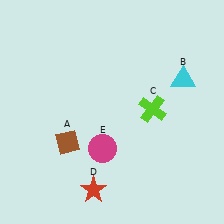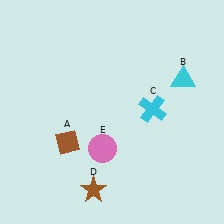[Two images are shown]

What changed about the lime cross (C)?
In Image 1, C is lime. In Image 2, it changed to cyan.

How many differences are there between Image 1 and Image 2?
There are 3 differences between the two images.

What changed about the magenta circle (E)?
In Image 1, E is magenta. In Image 2, it changed to pink.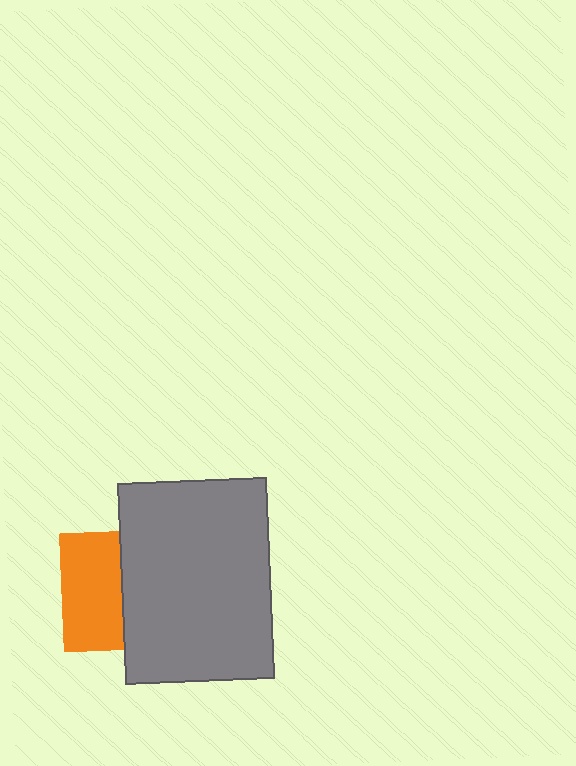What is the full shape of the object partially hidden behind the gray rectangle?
The partially hidden object is an orange square.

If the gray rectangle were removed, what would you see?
You would see the complete orange square.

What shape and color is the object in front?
The object in front is a gray rectangle.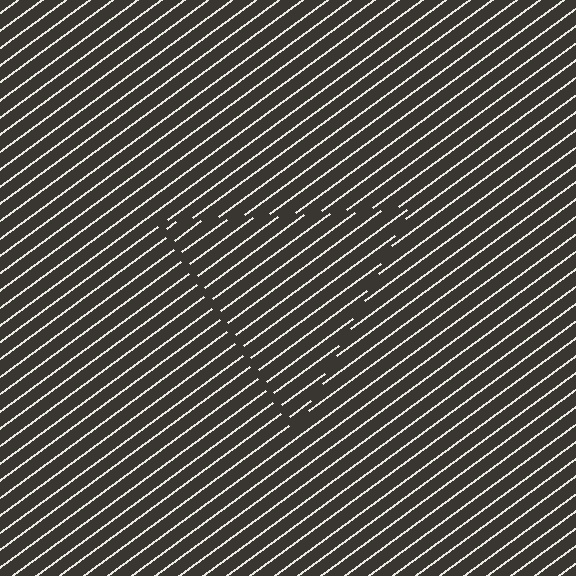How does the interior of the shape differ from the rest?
The interior of the shape contains the same grating, shifted by half a period — the contour is defined by the phase discontinuity where line-ends from the inner and outer gratings abut.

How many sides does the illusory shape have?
3 sides — the line-ends trace a triangle.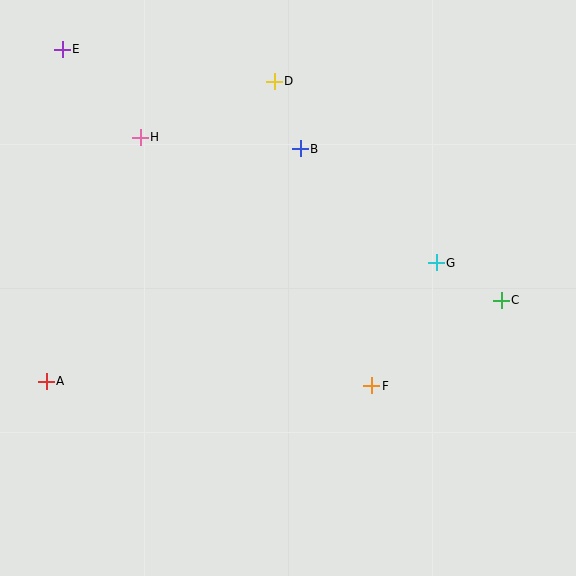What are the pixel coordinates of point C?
Point C is at (501, 300).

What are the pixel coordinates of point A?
Point A is at (46, 381).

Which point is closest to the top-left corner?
Point E is closest to the top-left corner.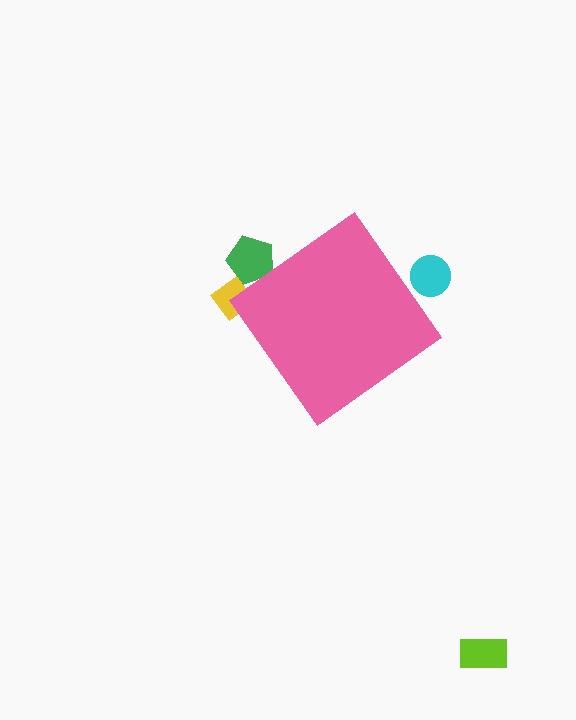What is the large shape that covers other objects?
A pink diamond.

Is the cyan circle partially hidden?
Yes, the cyan circle is partially hidden behind the pink diamond.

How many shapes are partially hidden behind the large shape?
3 shapes are partially hidden.